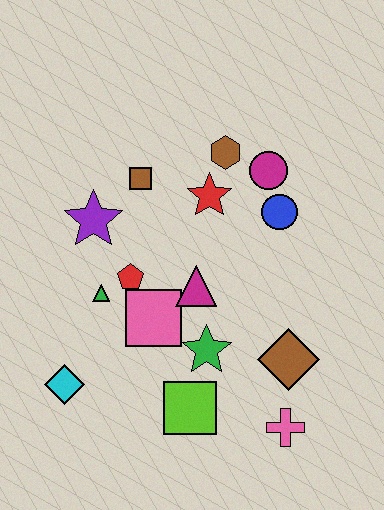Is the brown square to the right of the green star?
No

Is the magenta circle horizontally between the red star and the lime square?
No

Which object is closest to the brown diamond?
The pink cross is closest to the brown diamond.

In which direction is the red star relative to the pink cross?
The red star is above the pink cross.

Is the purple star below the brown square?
Yes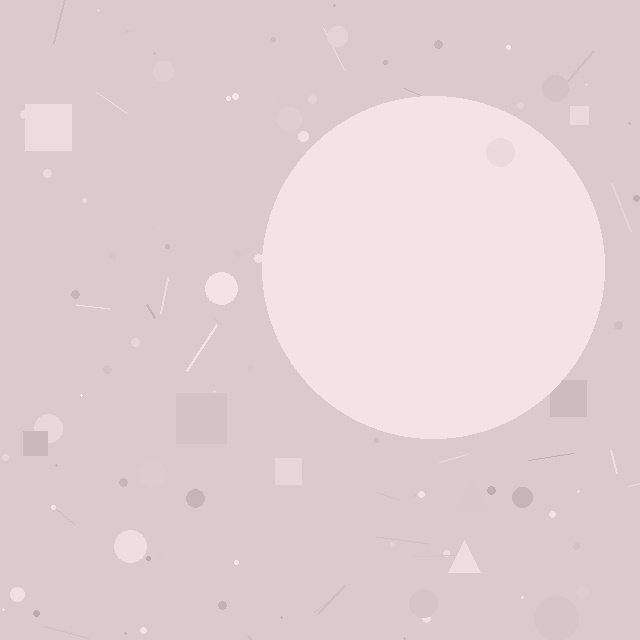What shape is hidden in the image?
A circle is hidden in the image.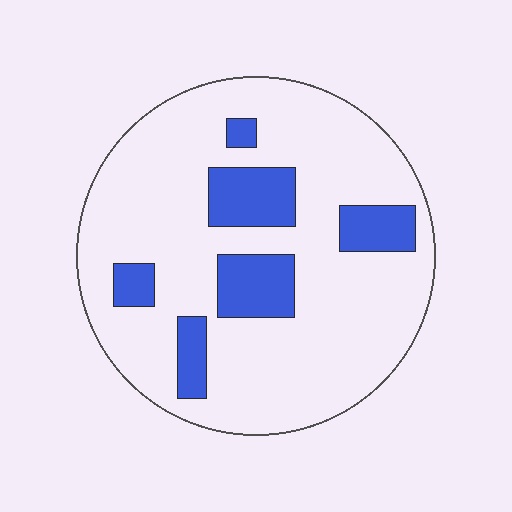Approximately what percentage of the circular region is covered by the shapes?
Approximately 20%.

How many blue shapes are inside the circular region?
6.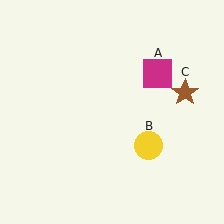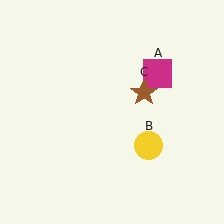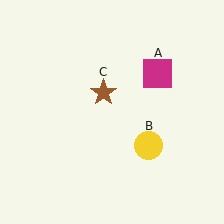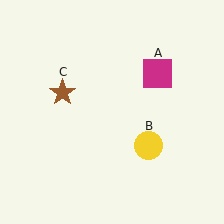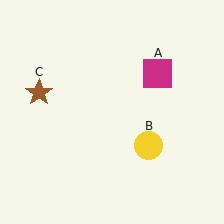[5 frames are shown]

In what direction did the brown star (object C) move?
The brown star (object C) moved left.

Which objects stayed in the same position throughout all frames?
Magenta square (object A) and yellow circle (object B) remained stationary.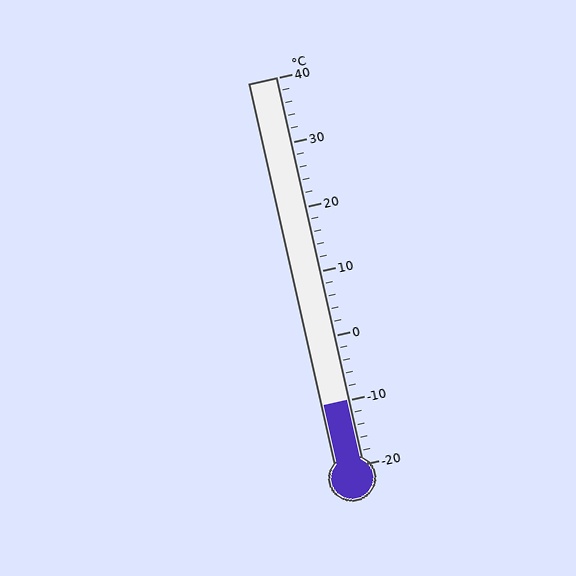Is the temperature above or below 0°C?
The temperature is below 0°C.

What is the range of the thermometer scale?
The thermometer scale ranges from -20°C to 40°C.